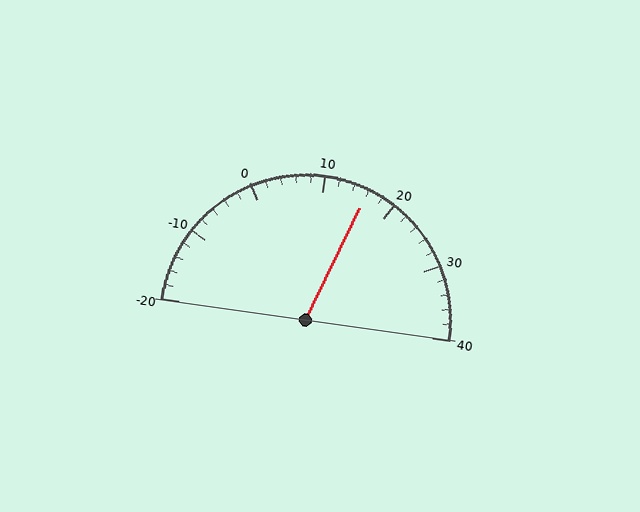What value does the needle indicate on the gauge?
The needle indicates approximately 16.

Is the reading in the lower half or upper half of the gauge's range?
The reading is in the upper half of the range (-20 to 40).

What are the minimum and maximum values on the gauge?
The gauge ranges from -20 to 40.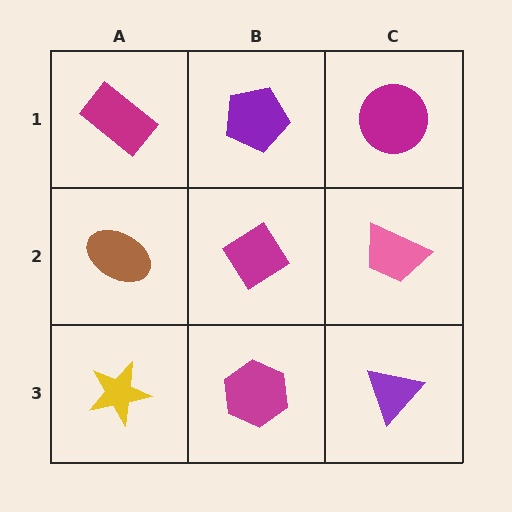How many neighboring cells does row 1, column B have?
3.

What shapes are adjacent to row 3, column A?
A brown ellipse (row 2, column A), a magenta hexagon (row 3, column B).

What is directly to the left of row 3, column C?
A magenta hexagon.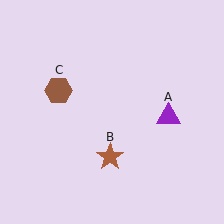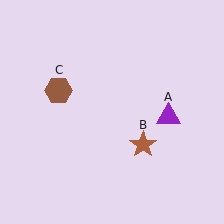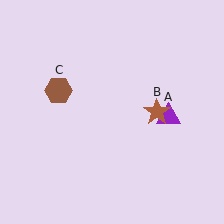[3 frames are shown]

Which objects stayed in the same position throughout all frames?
Purple triangle (object A) and brown hexagon (object C) remained stationary.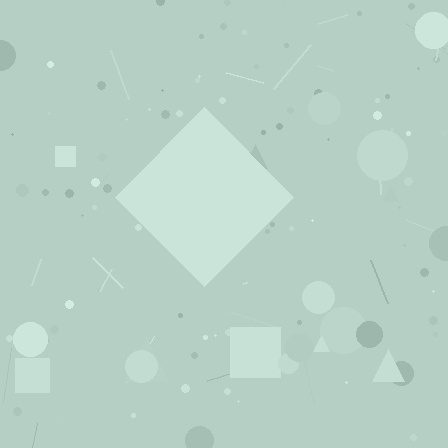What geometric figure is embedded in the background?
A diamond is embedded in the background.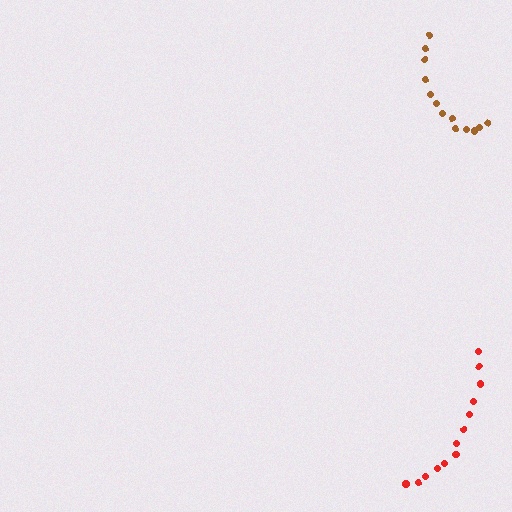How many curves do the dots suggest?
There are 2 distinct paths.